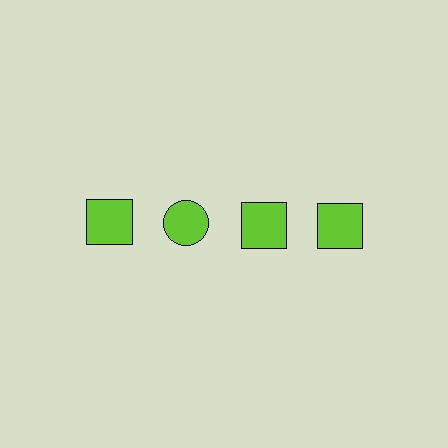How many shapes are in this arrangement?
There are 4 shapes arranged in a grid pattern.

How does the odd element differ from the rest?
It has a different shape: circle instead of square.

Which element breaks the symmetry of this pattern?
The lime circle in the top row, second from left column breaks the symmetry. All other shapes are lime squares.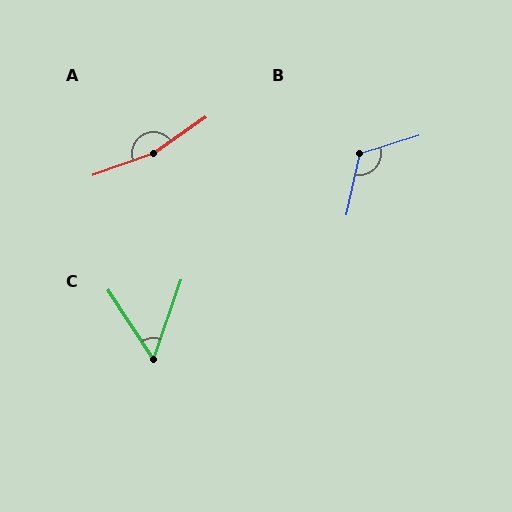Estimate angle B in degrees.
Approximately 119 degrees.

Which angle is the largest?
A, at approximately 165 degrees.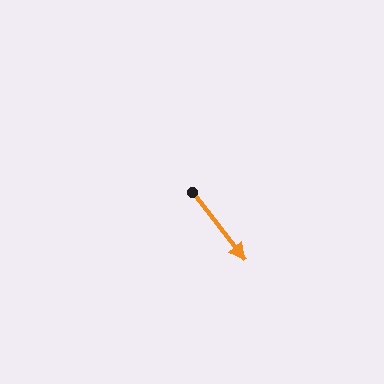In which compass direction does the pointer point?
Southeast.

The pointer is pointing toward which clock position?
Roughly 5 o'clock.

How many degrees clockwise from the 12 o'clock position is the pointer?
Approximately 142 degrees.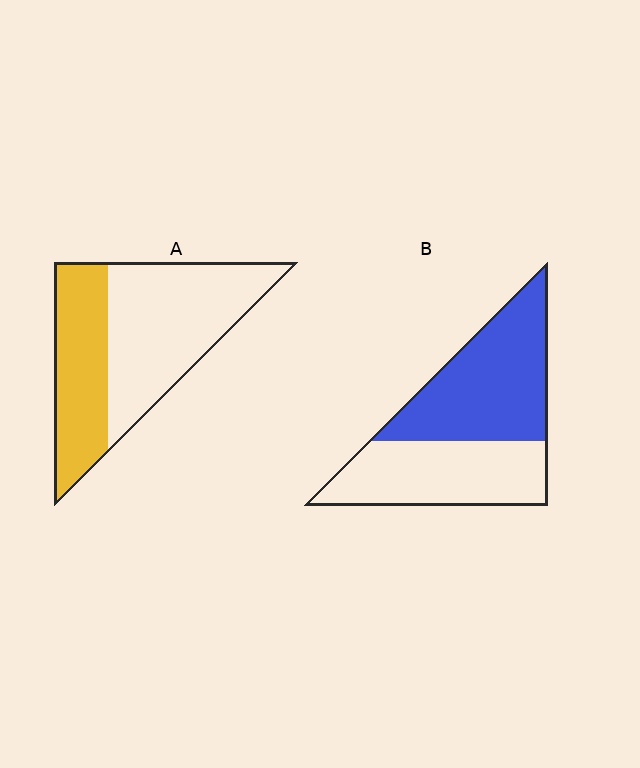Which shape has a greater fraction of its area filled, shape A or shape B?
Shape B.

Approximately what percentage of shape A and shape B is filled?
A is approximately 40% and B is approximately 55%.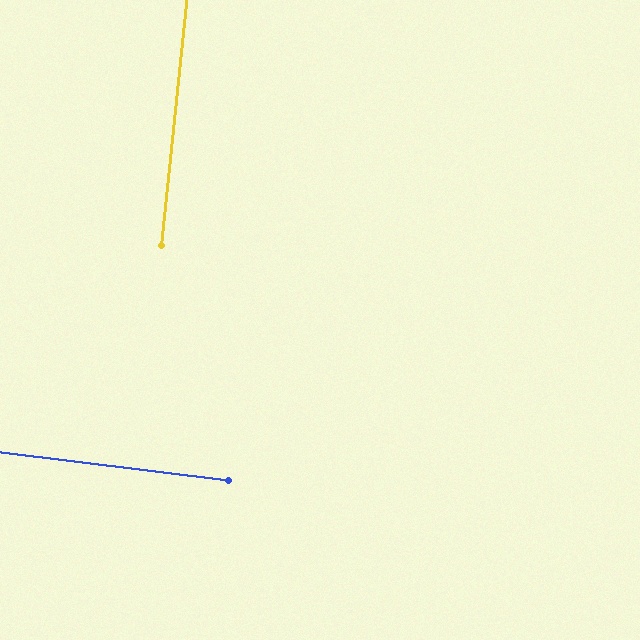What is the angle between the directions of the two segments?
Approximately 89 degrees.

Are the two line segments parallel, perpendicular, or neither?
Perpendicular — they meet at approximately 89°.